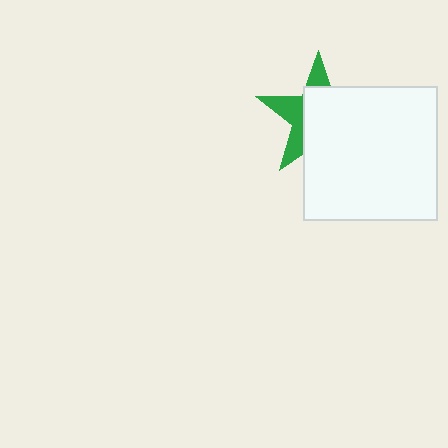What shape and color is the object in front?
The object in front is a white square.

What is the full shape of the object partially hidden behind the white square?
The partially hidden object is a green star.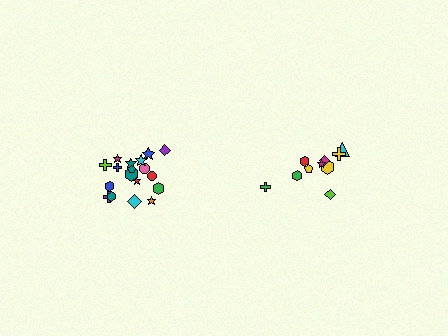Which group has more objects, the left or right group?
The left group.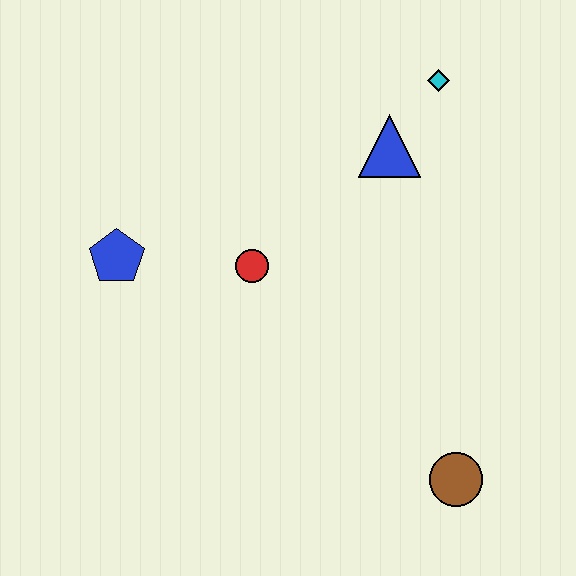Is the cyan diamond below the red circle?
No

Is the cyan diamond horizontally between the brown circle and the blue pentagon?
Yes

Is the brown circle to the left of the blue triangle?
No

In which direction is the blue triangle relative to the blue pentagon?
The blue triangle is to the right of the blue pentagon.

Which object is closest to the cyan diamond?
The blue triangle is closest to the cyan diamond.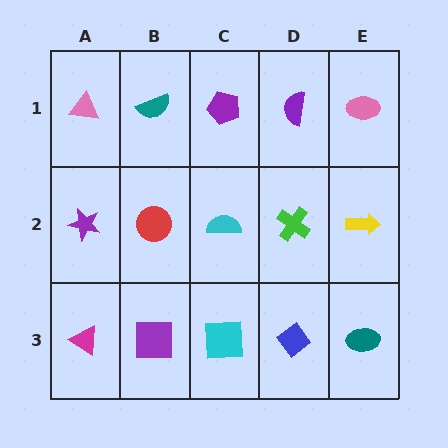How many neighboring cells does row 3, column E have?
2.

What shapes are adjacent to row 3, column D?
A green cross (row 2, column D), a cyan square (row 3, column C), a teal ellipse (row 3, column E).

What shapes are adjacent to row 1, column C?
A cyan semicircle (row 2, column C), a teal semicircle (row 1, column B), a purple semicircle (row 1, column D).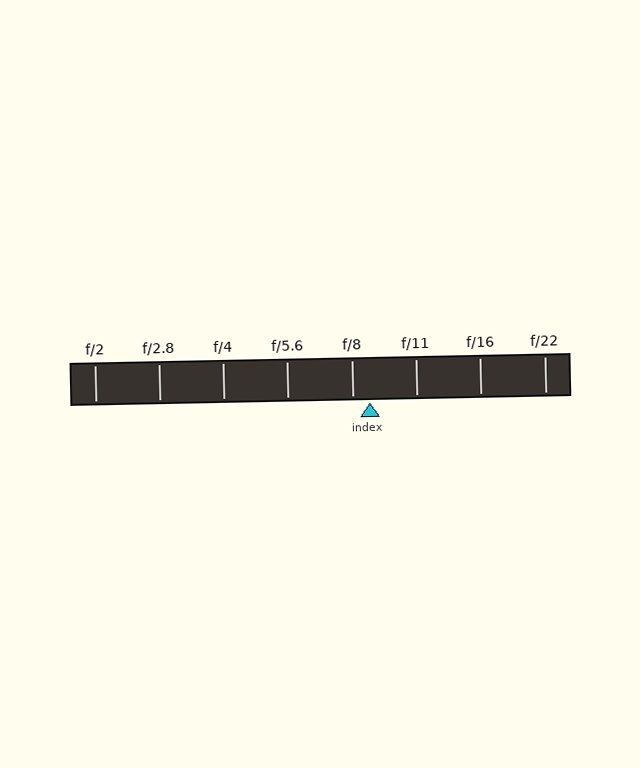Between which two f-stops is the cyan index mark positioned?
The index mark is between f/8 and f/11.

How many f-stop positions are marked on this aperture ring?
There are 8 f-stop positions marked.